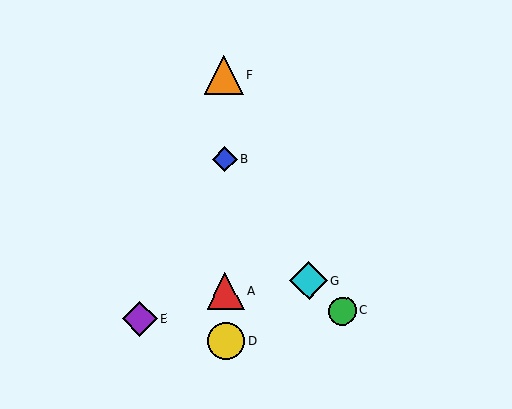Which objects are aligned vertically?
Objects A, B, D, F are aligned vertically.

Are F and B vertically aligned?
Yes, both are at x≈224.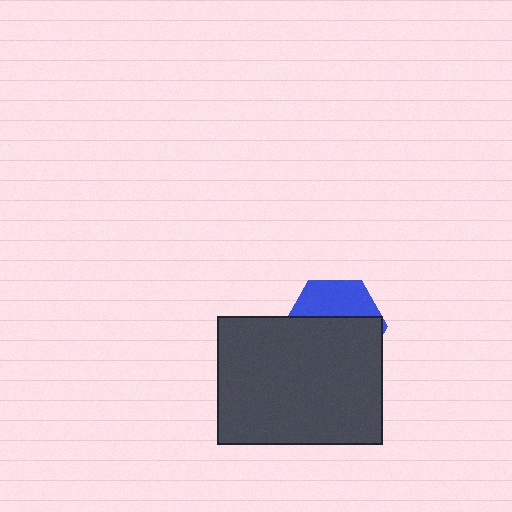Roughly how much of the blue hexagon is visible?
A small part of it is visible (roughly 36%).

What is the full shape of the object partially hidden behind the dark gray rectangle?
The partially hidden object is a blue hexagon.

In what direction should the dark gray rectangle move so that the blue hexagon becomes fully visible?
The dark gray rectangle should move down. That is the shortest direction to clear the overlap and leave the blue hexagon fully visible.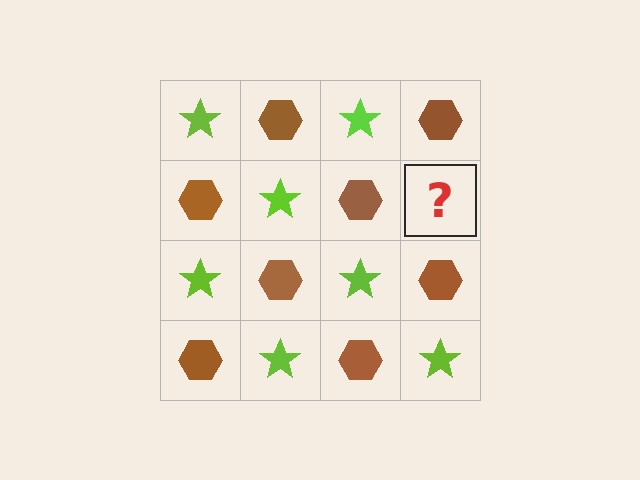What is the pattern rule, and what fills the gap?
The rule is that it alternates lime star and brown hexagon in a checkerboard pattern. The gap should be filled with a lime star.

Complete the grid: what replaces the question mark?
The question mark should be replaced with a lime star.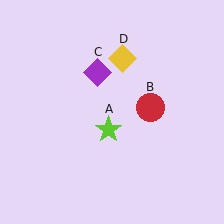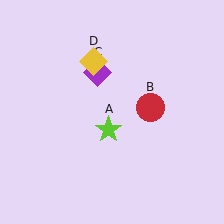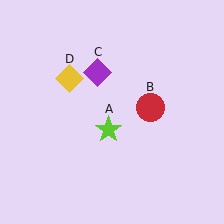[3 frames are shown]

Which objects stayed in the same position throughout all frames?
Lime star (object A) and red circle (object B) and purple diamond (object C) remained stationary.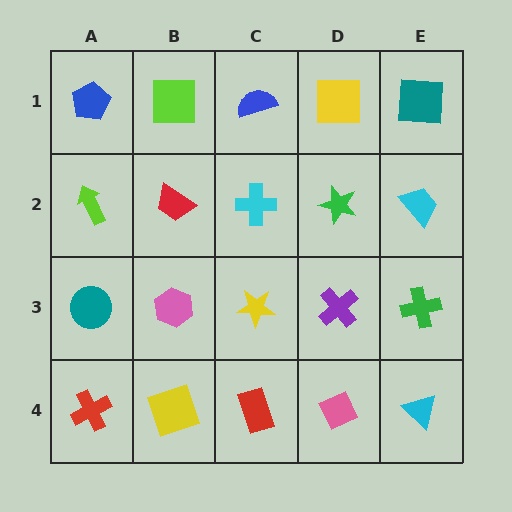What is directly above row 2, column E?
A teal square.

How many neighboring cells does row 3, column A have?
3.